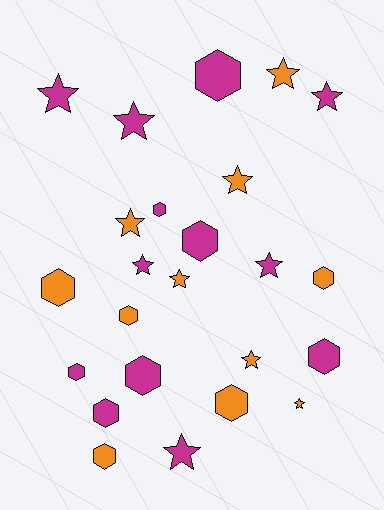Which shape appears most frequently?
Hexagon, with 12 objects.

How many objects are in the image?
There are 24 objects.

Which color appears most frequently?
Magenta, with 13 objects.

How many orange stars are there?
There are 6 orange stars.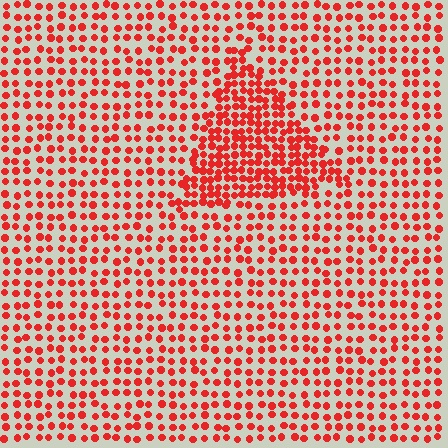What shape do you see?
I see a triangle.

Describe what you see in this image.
The image contains small red elements arranged at two different densities. A triangle-shaped region is visible where the elements are more densely packed than the surrounding area.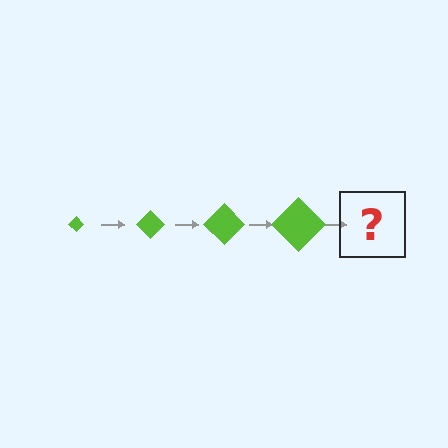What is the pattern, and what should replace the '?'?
The pattern is that the diamond gets progressively larger each step. The '?' should be a lime diamond, larger than the previous one.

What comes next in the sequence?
The next element should be a lime diamond, larger than the previous one.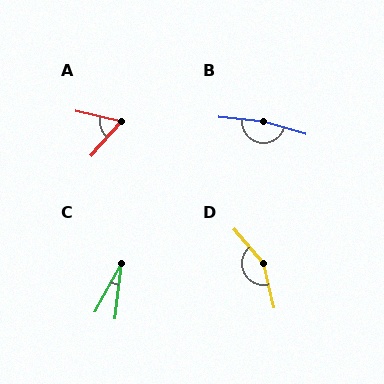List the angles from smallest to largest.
C (22°), A (61°), D (153°), B (169°).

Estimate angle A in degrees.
Approximately 61 degrees.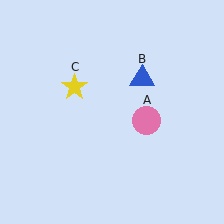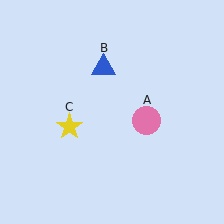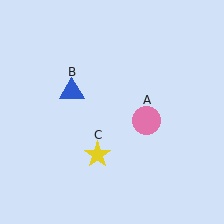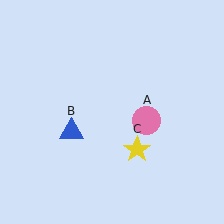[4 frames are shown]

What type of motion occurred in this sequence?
The blue triangle (object B), yellow star (object C) rotated counterclockwise around the center of the scene.